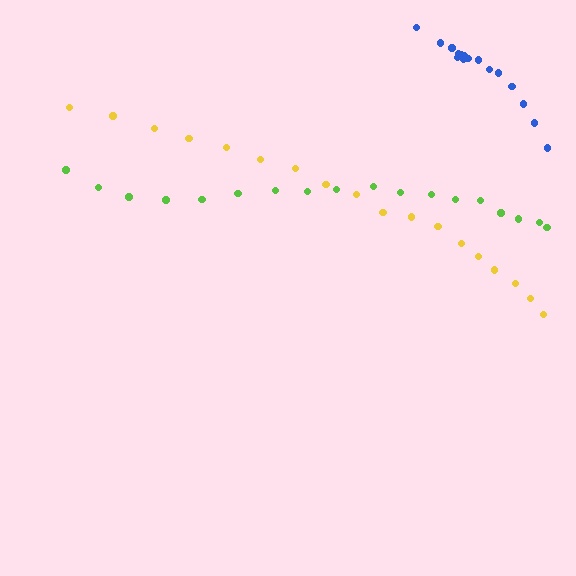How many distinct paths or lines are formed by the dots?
There are 3 distinct paths.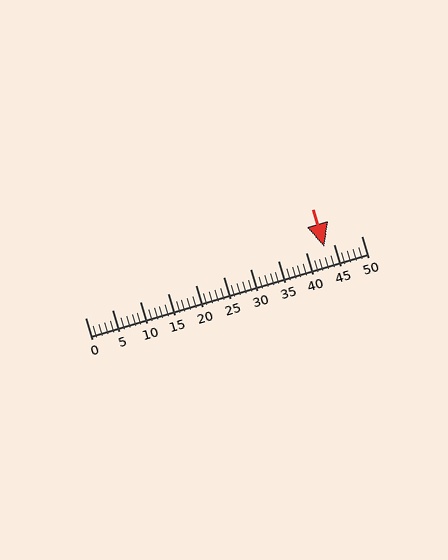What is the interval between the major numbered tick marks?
The major tick marks are spaced 5 units apart.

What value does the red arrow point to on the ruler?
The red arrow points to approximately 43.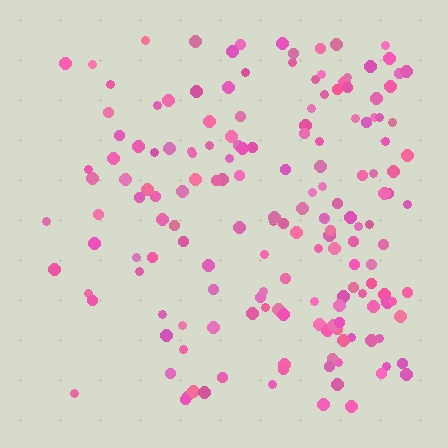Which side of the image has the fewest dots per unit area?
The left.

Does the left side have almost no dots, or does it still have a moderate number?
Still a moderate number, just noticeably fewer than the right.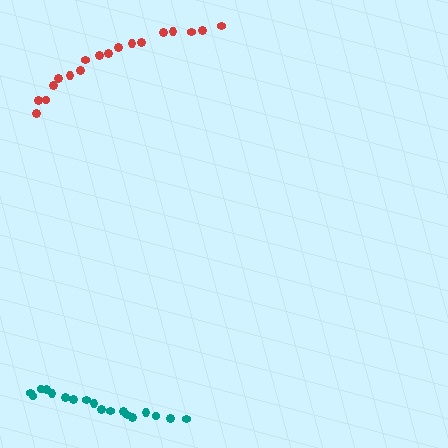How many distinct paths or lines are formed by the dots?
There are 2 distinct paths.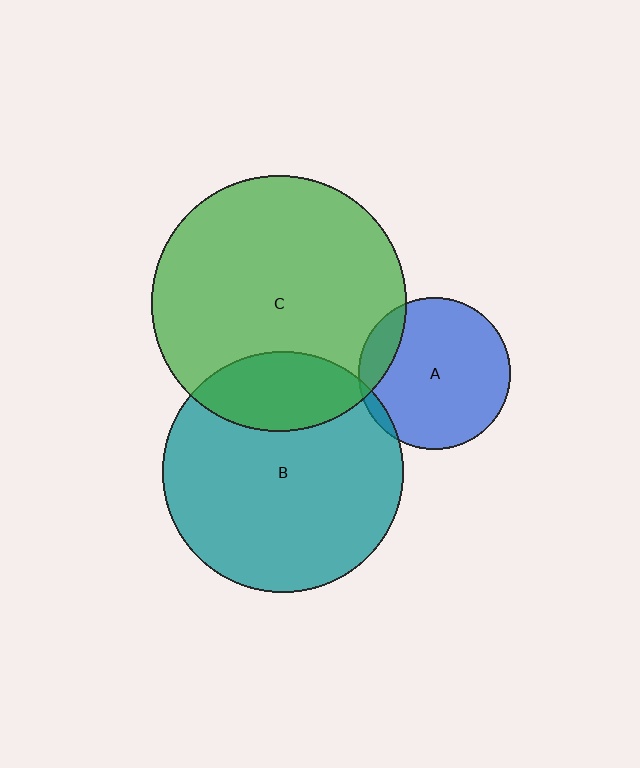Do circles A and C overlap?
Yes.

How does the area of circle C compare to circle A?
Approximately 2.8 times.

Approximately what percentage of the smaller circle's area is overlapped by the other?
Approximately 15%.